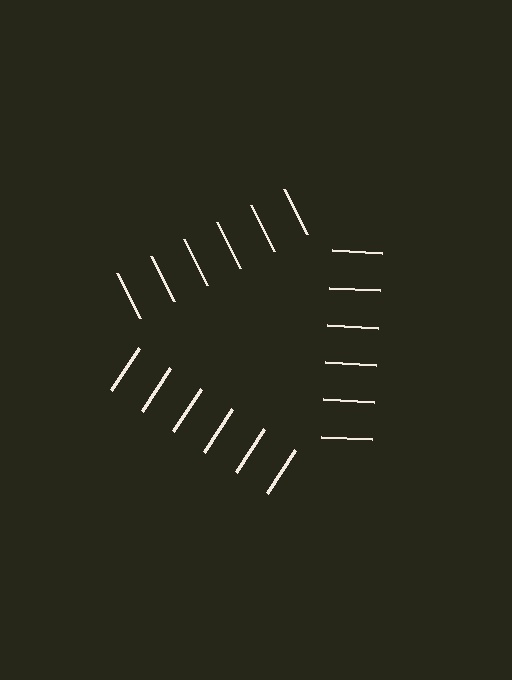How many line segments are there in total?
18 — 6 along each of the 3 edges.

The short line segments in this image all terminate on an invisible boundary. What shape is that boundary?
An illusory triangle — the line segments terminate on its edges but no continuous stroke is drawn.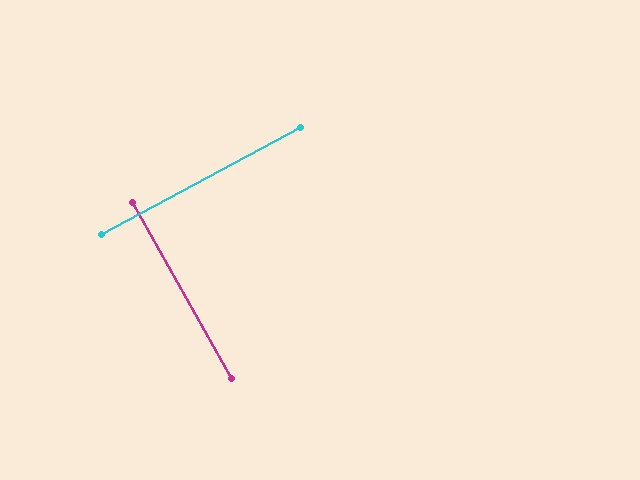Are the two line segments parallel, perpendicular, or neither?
Perpendicular — they meet at approximately 89°.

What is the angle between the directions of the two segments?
Approximately 89 degrees.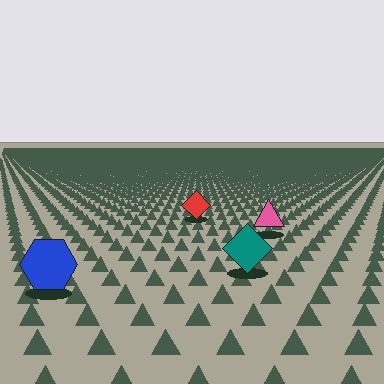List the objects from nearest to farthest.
From nearest to farthest: the blue hexagon, the teal diamond, the pink triangle, the red diamond.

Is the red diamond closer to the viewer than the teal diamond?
No. The teal diamond is closer — you can tell from the texture gradient: the ground texture is coarser near it.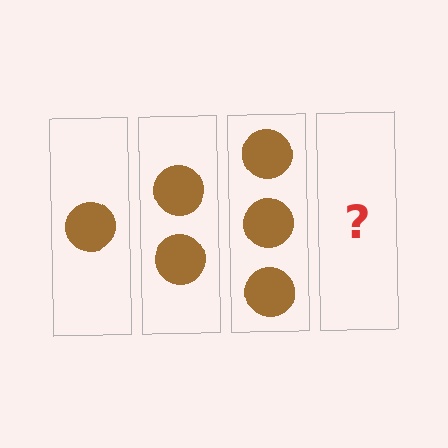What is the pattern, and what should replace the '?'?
The pattern is that each step adds one more circle. The '?' should be 4 circles.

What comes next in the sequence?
The next element should be 4 circles.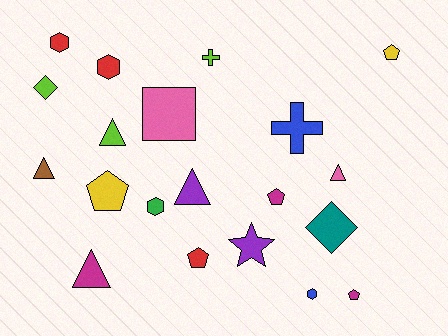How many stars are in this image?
There is 1 star.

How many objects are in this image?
There are 20 objects.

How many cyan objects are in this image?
There are no cyan objects.